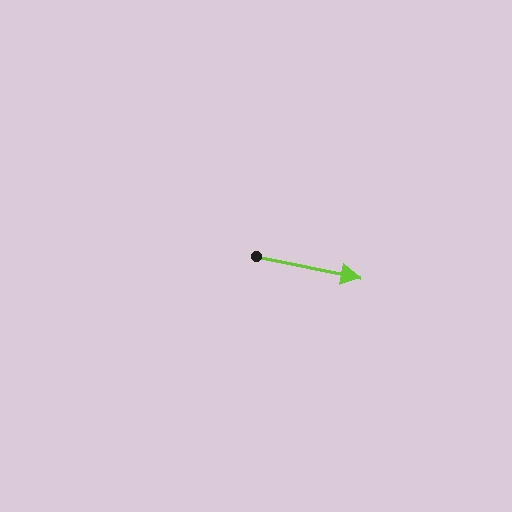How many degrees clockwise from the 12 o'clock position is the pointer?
Approximately 102 degrees.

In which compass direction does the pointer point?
East.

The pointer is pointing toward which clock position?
Roughly 3 o'clock.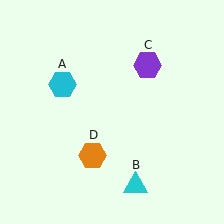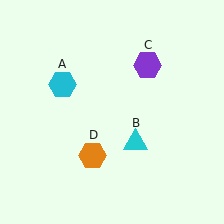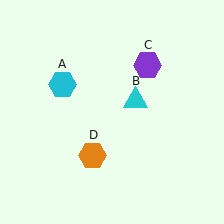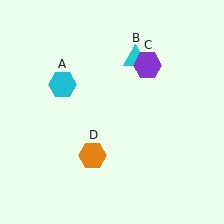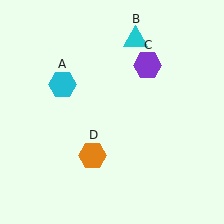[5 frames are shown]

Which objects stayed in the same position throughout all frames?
Cyan hexagon (object A) and purple hexagon (object C) and orange hexagon (object D) remained stationary.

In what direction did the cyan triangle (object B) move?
The cyan triangle (object B) moved up.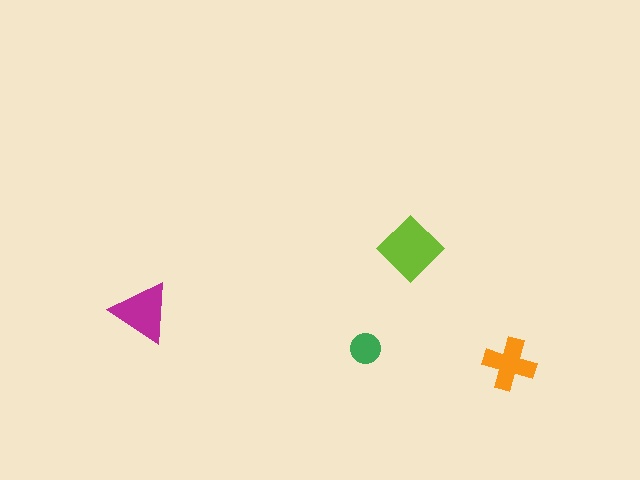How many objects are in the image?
There are 4 objects in the image.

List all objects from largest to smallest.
The lime diamond, the magenta triangle, the orange cross, the green circle.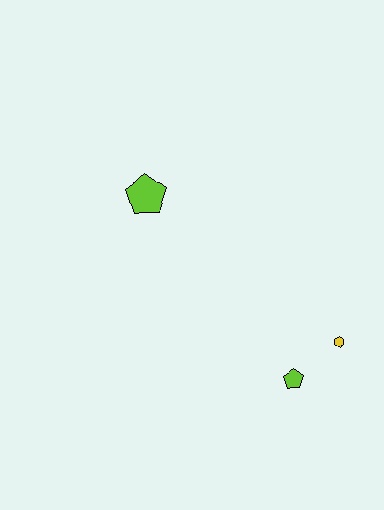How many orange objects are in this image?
There are no orange objects.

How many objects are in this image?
There are 3 objects.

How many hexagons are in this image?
There is 1 hexagon.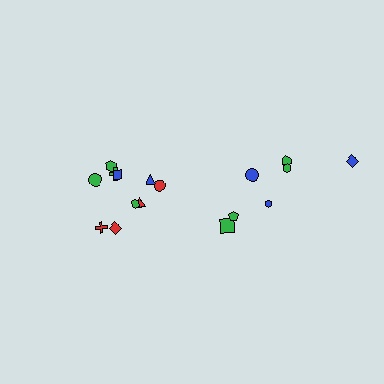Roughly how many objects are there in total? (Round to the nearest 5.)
Roughly 15 objects in total.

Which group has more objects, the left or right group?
The left group.